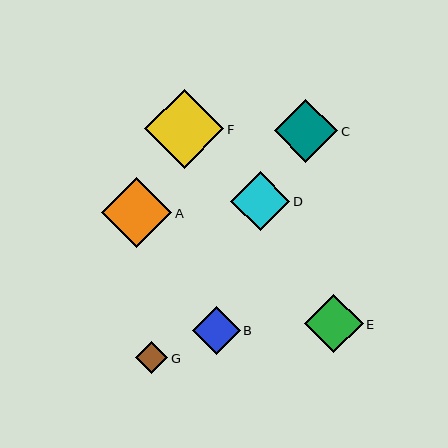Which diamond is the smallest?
Diamond G is the smallest with a size of approximately 32 pixels.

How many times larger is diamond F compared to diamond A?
Diamond F is approximately 1.1 times the size of diamond A.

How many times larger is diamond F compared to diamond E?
Diamond F is approximately 1.4 times the size of diamond E.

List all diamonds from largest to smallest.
From largest to smallest: F, A, C, D, E, B, G.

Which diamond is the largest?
Diamond F is the largest with a size of approximately 79 pixels.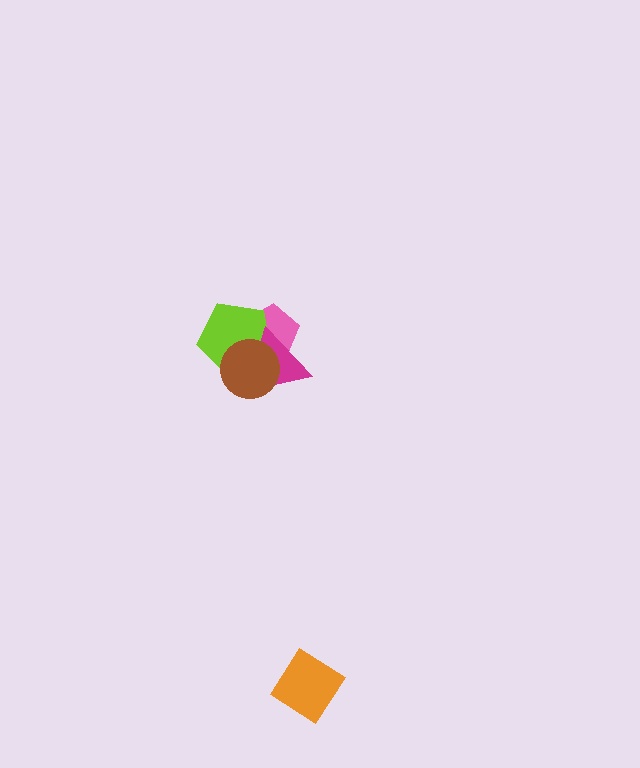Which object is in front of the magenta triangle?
The brown circle is in front of the magenta triangle.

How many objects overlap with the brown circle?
3 objects overlap with the brown circle.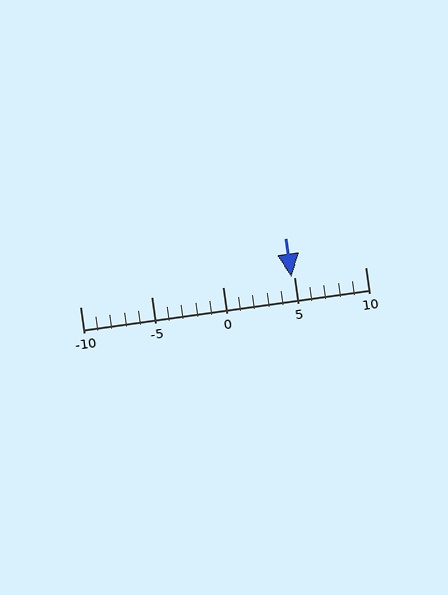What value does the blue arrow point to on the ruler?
The blue arrow points to approximately 5.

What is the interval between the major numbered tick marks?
The major tick marks are spaced 5 units apart.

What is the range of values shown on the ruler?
The ruler shows values from -10 to 10.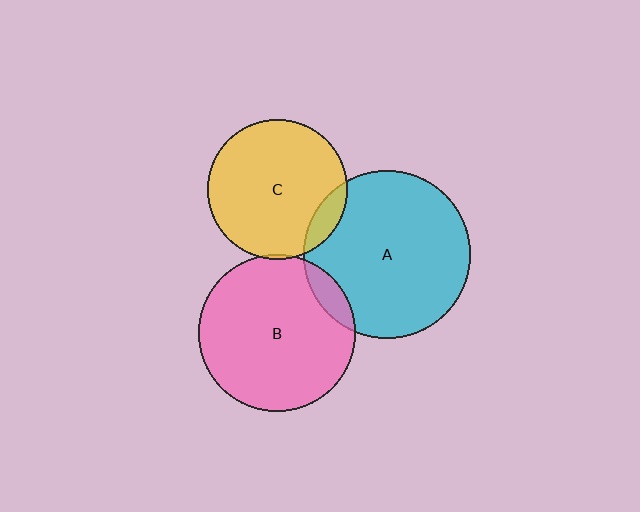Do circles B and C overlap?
Yes.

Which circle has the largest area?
Circle A (cyan).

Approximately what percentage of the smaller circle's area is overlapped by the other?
Approximately 5%.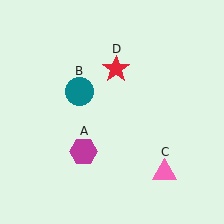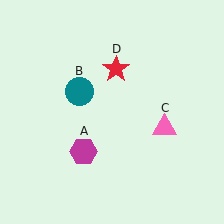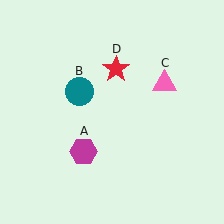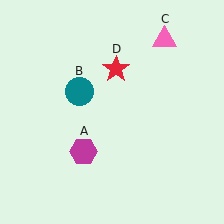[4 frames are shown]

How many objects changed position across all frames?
1 object changed position: pink triangle (object C).